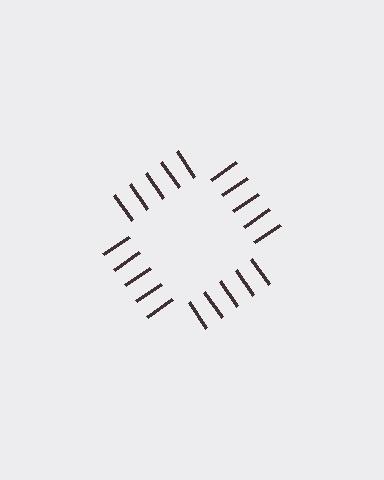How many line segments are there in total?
20 — 5 along each of the 4 edges.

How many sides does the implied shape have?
4 sides — the line-ends trace a square.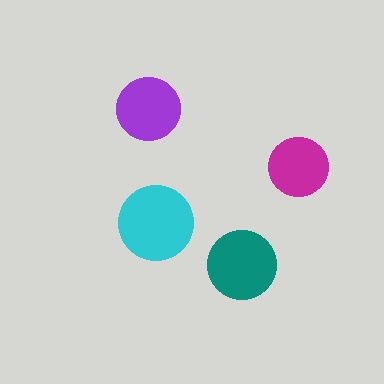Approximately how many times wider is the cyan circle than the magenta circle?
About 1.5 times wider.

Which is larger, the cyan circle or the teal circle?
The cyan one.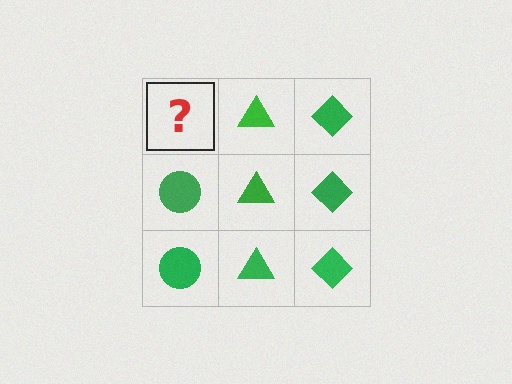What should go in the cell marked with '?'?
The missing cell should contain a green circle.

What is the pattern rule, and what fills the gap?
The rule is that each column has a consistent shape. The gap should be filled with a green circle.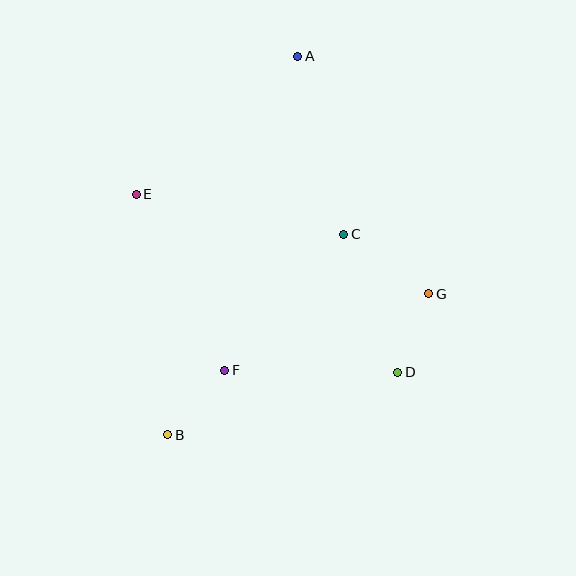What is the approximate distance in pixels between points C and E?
The distance between C and E is approximately 211 pixels.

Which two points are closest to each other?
Points D and G are closest to each other.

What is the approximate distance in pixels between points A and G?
The distance between A and G is approximately 271 pixels.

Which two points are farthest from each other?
Points A and B are farthest from each other.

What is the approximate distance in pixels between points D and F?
The distance between D and F is approximately 173 pixels.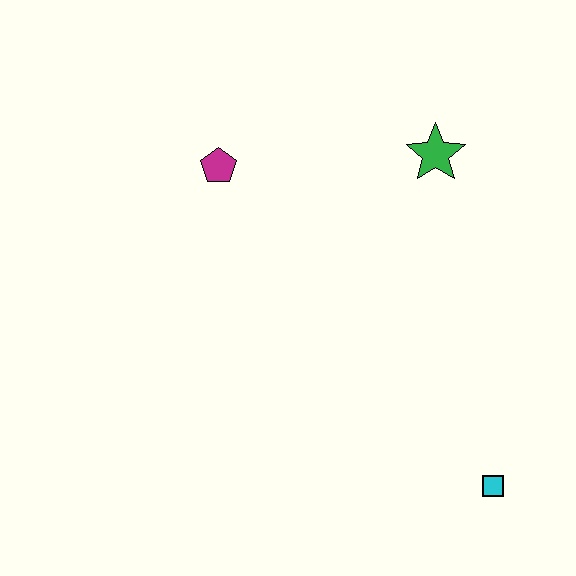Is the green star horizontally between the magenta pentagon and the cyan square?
Yes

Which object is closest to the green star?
The magenta pentagon is closest to the green star.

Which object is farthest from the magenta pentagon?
The cyan square is farthest from the magenta pentagon.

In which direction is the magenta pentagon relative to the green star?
The magenta pentagon is to the left of the green star.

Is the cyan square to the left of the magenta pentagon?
No